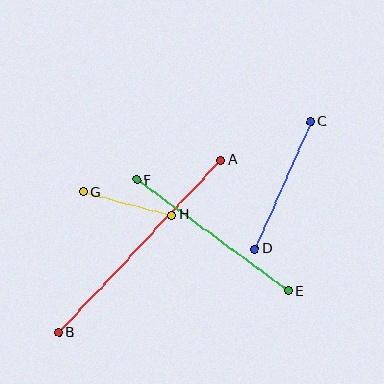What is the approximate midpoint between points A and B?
The midpoint is at approximately (140, 246) pixels.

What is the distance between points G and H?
The distance is approximately 91 pixels.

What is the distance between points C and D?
The distance is approximately 139 pixels.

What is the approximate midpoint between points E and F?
The midpoint is at approximately (212, 236) pixels.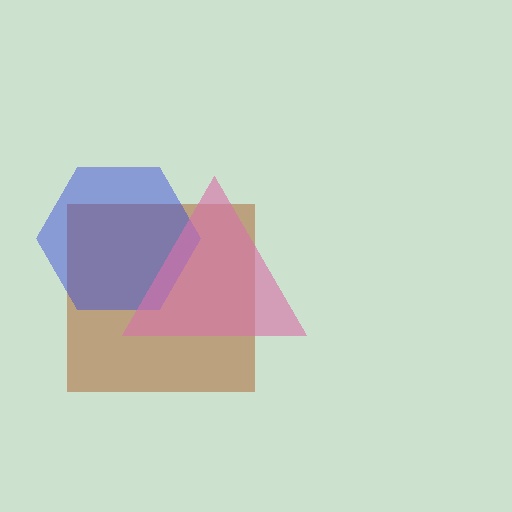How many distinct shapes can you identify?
There are 3 distinct shapes: a brown square, a blue hexagon, a pink triangle.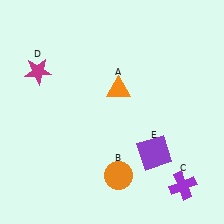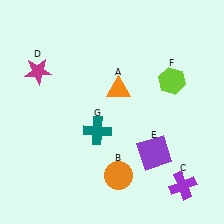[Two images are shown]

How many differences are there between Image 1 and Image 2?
There are 2 differences between the two images.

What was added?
A lime hexagon (F), a teal cross (G) were added in Image 2.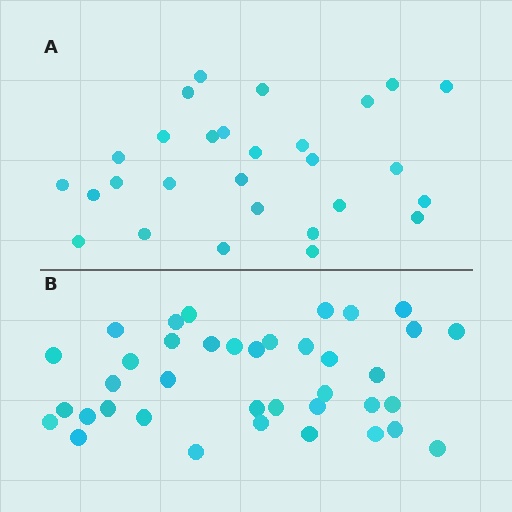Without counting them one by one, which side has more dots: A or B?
Region B (the bottom region) has more dots.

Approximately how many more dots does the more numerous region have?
Region B has roughly 10 or so more dots than region A.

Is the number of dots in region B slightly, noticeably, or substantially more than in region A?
Region B has noticeably more, but not dramatically so. The ratio is roughly 1.4 to 1.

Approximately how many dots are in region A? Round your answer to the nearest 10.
About 30 dots. (The exact count is 28, which rounds to 30.)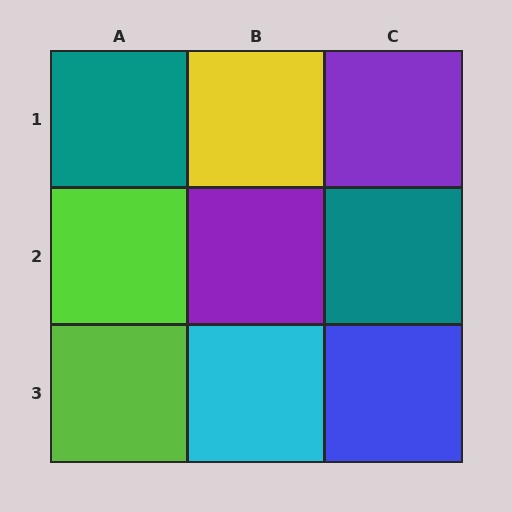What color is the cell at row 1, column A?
Teal.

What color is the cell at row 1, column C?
Purple.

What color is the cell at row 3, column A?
Lime.